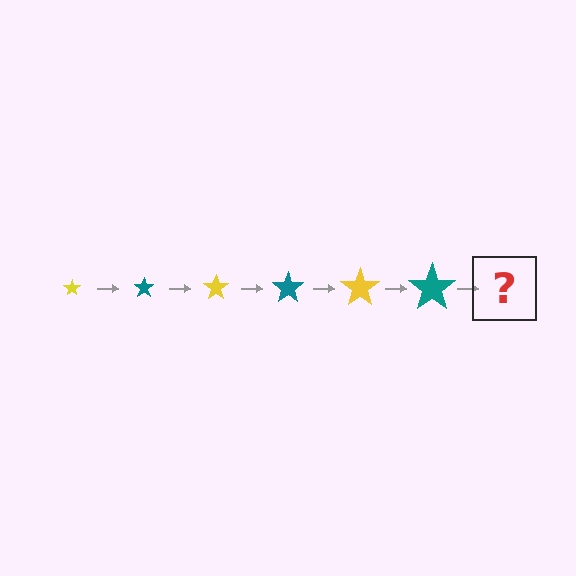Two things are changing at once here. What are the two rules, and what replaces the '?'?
The two rules are that the star grows larger each step and the color cycles through yellow and teal. The '?' should be a yellow star, larger than the previous one.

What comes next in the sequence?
The next element should be a yellow star, larger than the previous one.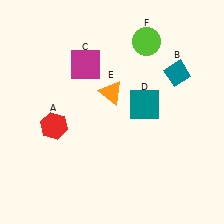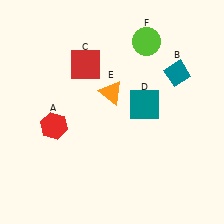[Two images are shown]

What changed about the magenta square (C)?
In Image 1, C is magenta. In Image 2, it changed to red.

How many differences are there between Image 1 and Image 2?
There is 1 difference between the two images.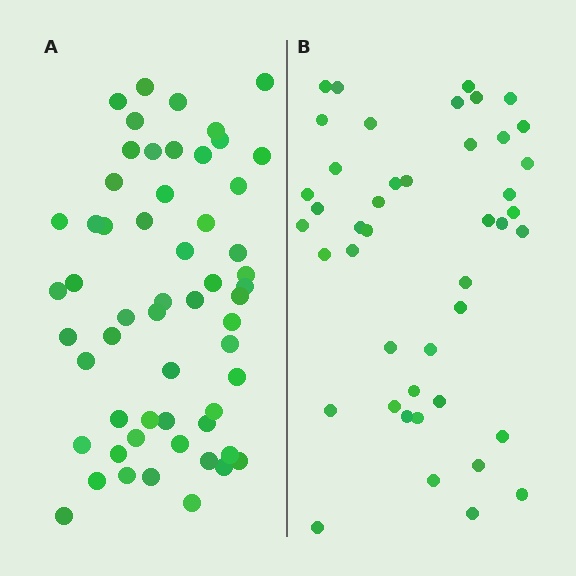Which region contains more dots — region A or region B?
Region A (the left region) has more dots.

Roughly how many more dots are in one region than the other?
Region A has approximately 15 more dots than region B.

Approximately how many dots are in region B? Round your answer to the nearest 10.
About 40 dots. (The exact count is 44, which rounds to 40.)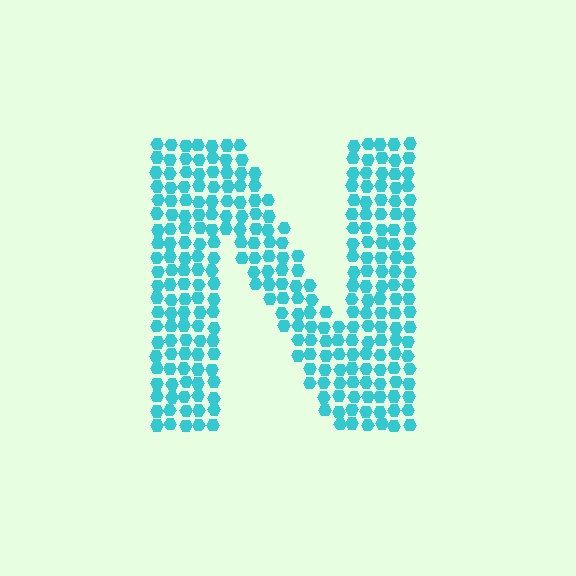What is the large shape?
The large shape is the letter N.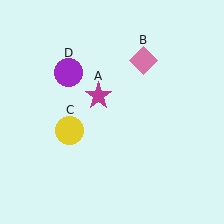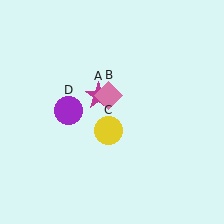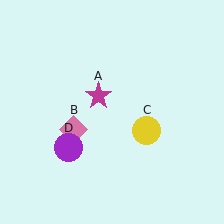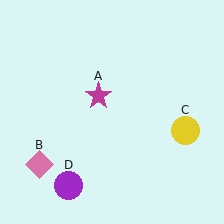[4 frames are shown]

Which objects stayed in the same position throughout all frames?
Magenta star (object A) remained stationary.